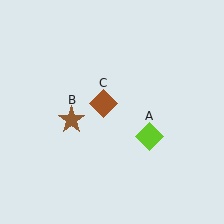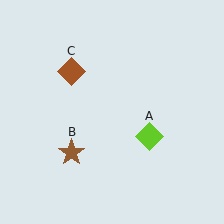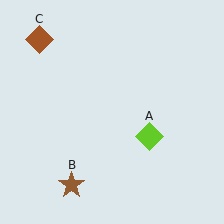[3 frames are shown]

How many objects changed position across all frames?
2 objects changed position: brown star (object B), brown diamond (object C).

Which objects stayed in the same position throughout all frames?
Lime diamond (object A) remained stationary.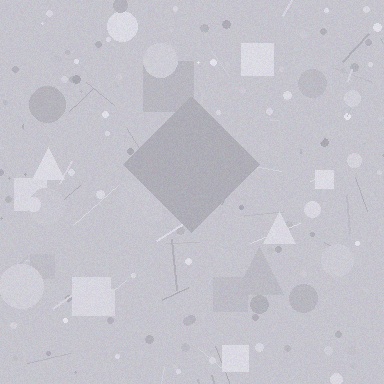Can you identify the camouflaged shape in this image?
The camouflaged shape is a diamond.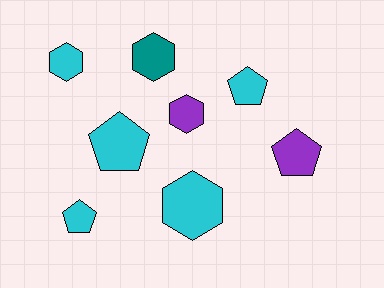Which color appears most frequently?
Cyan, with 5 objects.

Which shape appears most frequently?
Pentagon, with 4 objects.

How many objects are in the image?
There are 8 objects.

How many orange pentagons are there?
There are no orange pentagons.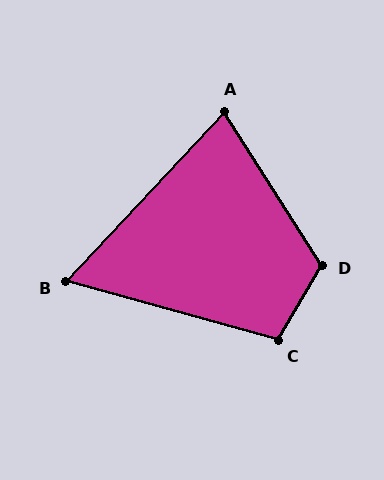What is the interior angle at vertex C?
Approximately 105 degrees (obtuse).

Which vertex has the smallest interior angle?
B, at approximately 63 degrees.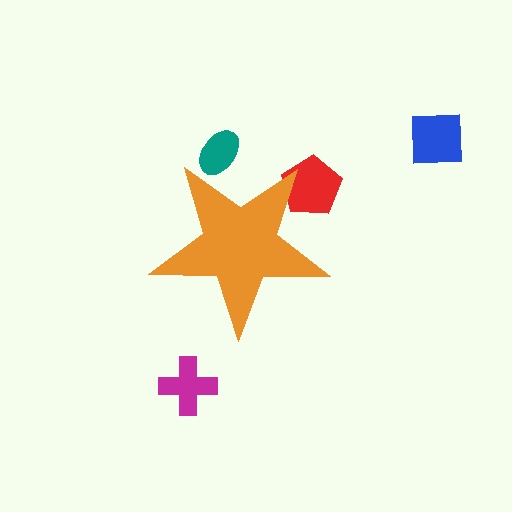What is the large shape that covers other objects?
An orange star.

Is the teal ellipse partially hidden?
Yes, the teal ellipse is partially hidden behind the orange star.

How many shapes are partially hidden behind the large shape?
2 shapes are partially hidden.